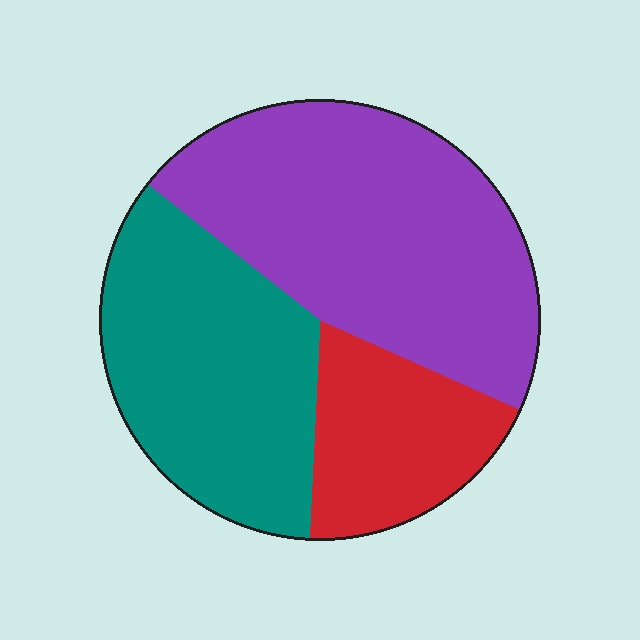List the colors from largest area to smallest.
From largest to smallest: purple, teal, red.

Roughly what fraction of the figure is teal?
Teal takes up between a quarter and a half of the figure.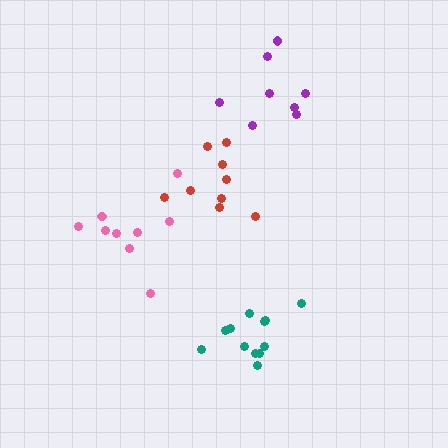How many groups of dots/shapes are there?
There are 4 groups.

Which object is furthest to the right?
The purple cluster is rightmost.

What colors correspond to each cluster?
The clusters are colored: red, pink, purple, teal.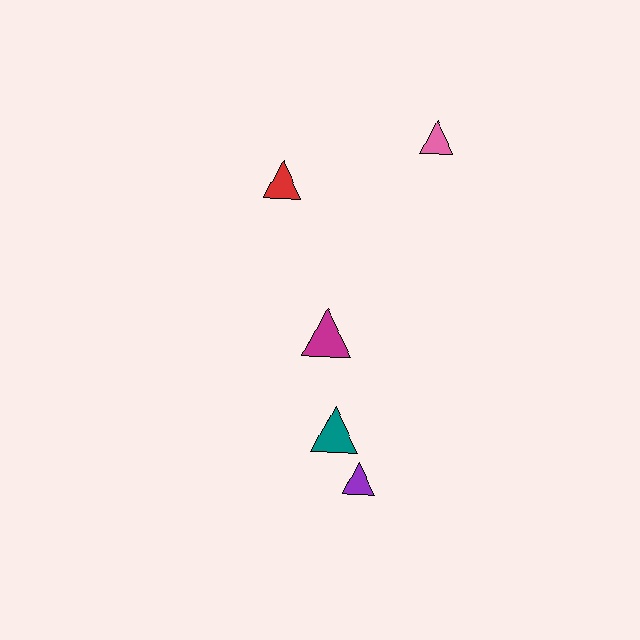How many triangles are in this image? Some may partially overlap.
There are 5 triangles.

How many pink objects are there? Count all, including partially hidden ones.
There is 1 pink object.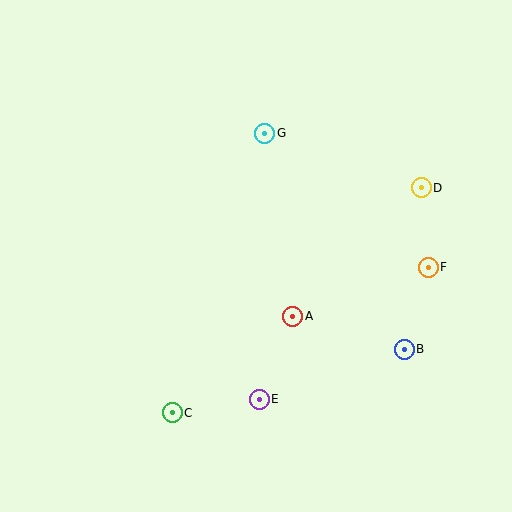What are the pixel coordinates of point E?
Point E is at (259, 399).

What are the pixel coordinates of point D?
Point D is at (421, 188).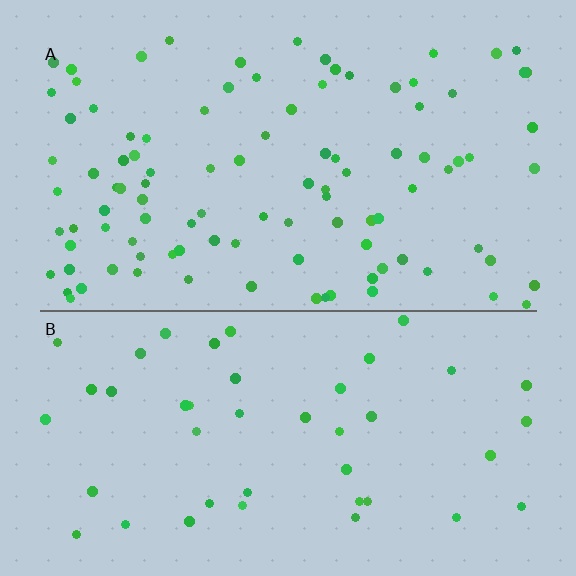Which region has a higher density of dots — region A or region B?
A (the top).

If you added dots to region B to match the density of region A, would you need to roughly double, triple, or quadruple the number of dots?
Approximately double.